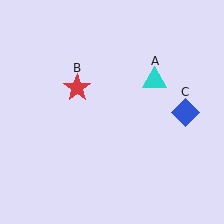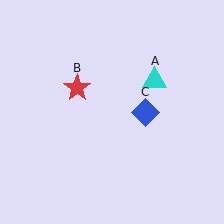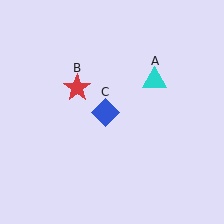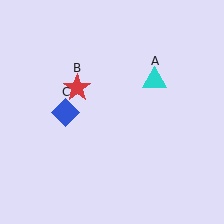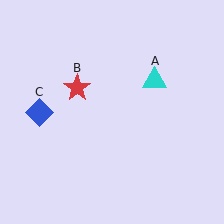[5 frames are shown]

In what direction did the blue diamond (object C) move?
The blue diamond (object C) moved left.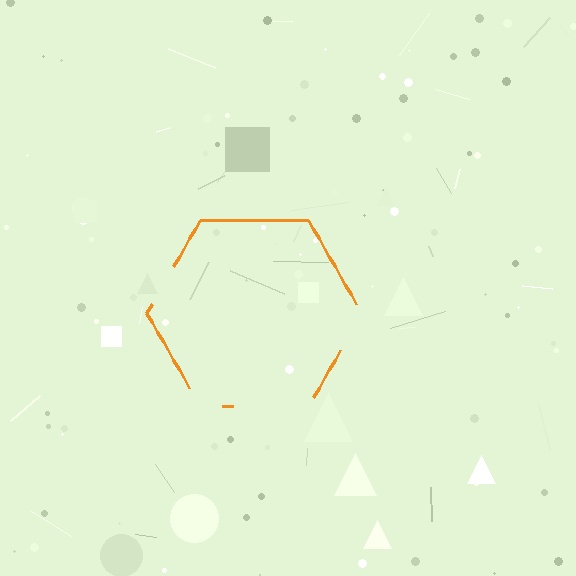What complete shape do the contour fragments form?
The contour fragments form a hexagon.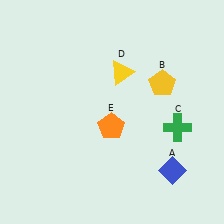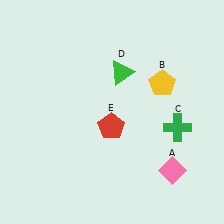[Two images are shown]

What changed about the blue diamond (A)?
In Image 1, A is blue. In Image 2, it changed to pink.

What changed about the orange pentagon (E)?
In Image 1, E is orange. In Image 2, it changed to red.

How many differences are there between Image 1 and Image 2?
There are 3 differences between the two images.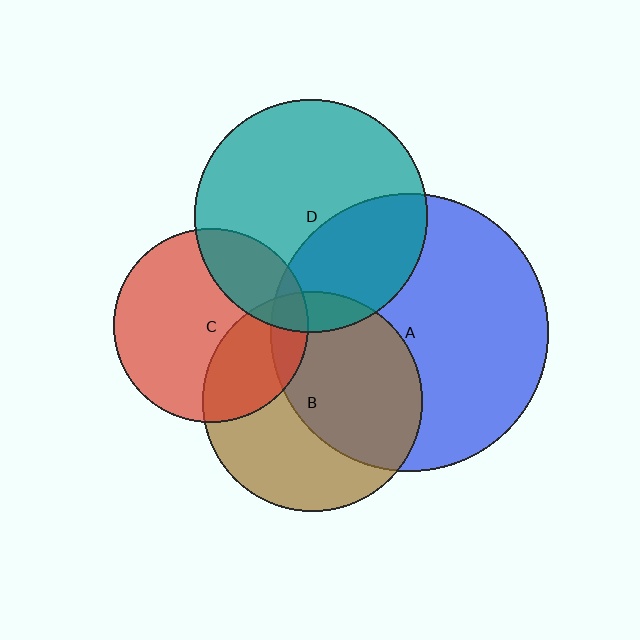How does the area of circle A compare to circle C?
Approximately 2.0 times.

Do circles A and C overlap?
Yes.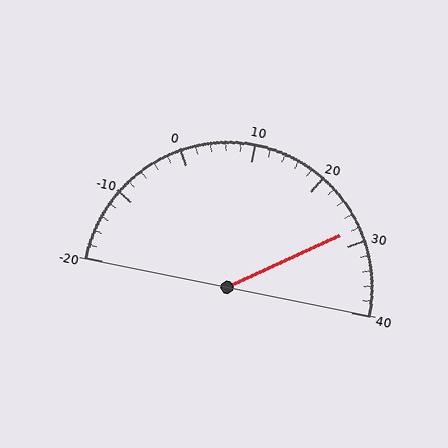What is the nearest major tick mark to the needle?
The nearest major tick mark is 30.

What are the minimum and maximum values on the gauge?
The gauge ranges from -20 to 40.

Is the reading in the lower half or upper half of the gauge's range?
The reading is in the upper half of the range (-20 to 40).